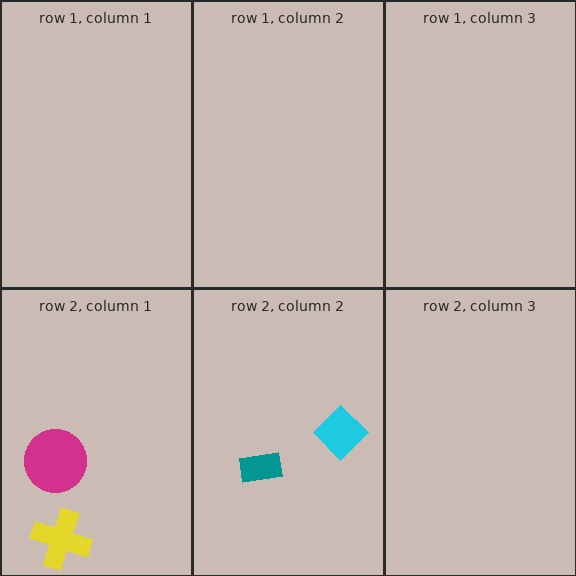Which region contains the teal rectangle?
The row 2, column 2 region.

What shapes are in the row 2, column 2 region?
The cyan diamond, the teal rectangle.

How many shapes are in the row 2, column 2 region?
2.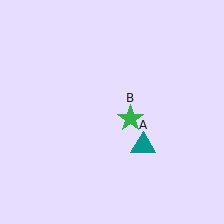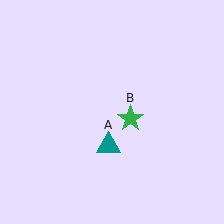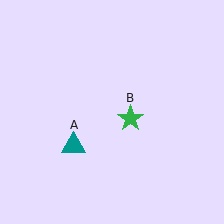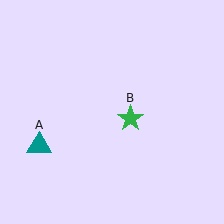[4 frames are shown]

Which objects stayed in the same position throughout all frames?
Green star (object B) remained stationary.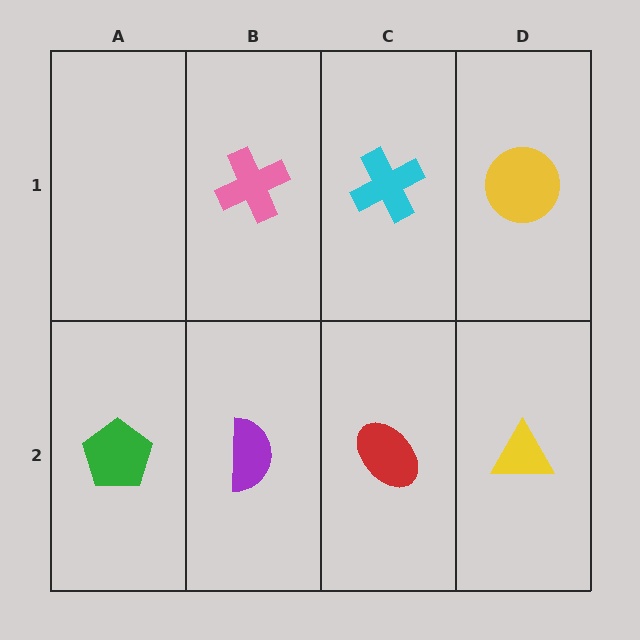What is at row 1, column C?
A cyan cross.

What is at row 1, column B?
A pink cross.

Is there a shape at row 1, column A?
No, that cell is empty.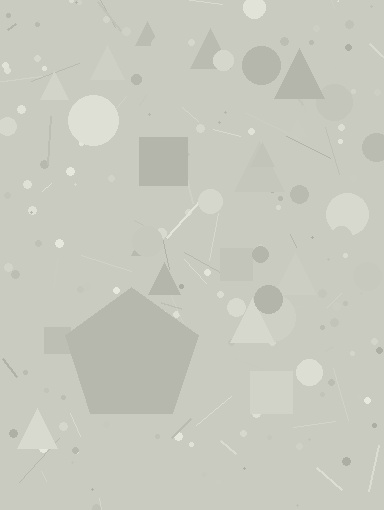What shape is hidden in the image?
A pentagon is hidden in the image.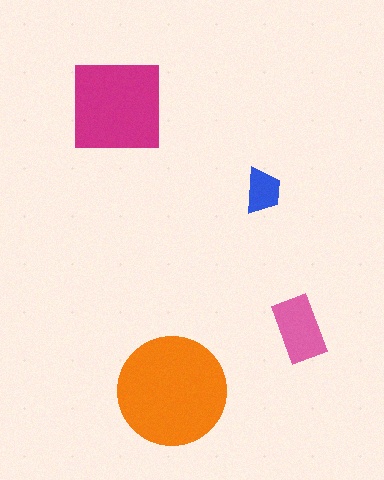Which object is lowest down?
The orange circle is bottommost.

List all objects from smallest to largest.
The blue trapezoid, the pink rectangle, the magenta square, the orange circle.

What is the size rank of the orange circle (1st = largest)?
1st.